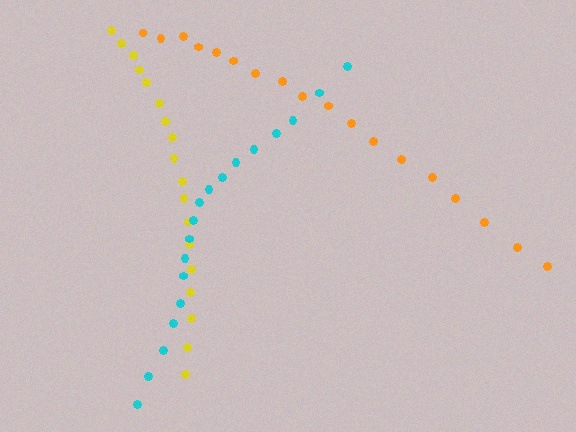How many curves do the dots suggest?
There are 3 distinct paths.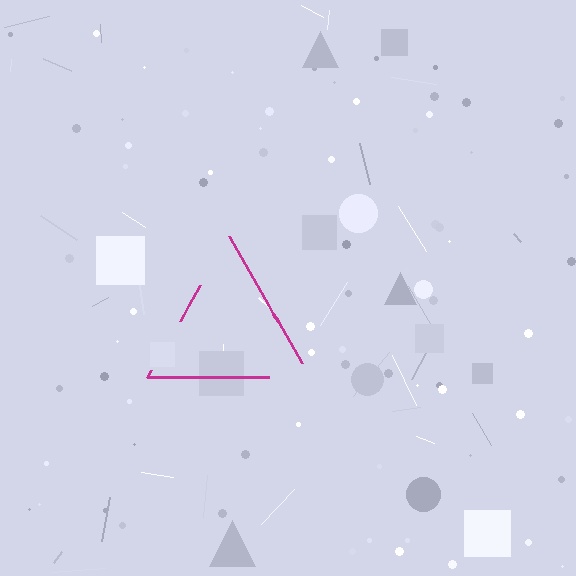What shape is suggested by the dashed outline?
The dashed outline suggests a triangle.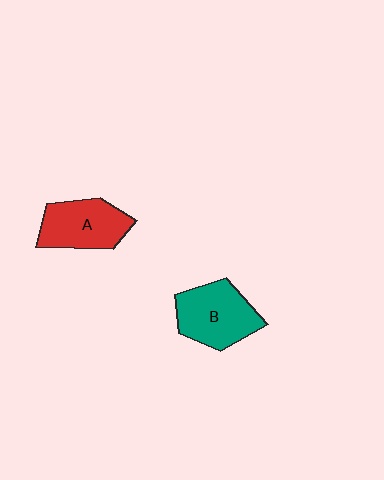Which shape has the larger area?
Shape B (teal).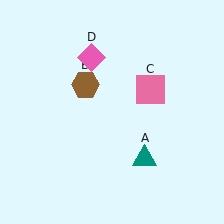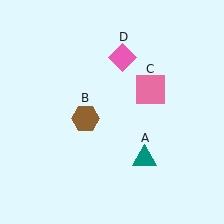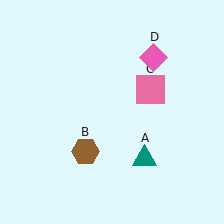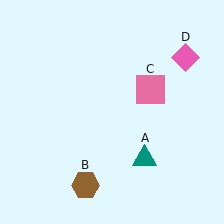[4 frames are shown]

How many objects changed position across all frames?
2 objects changed position: brown hexagon (object B), pink diamond (object D).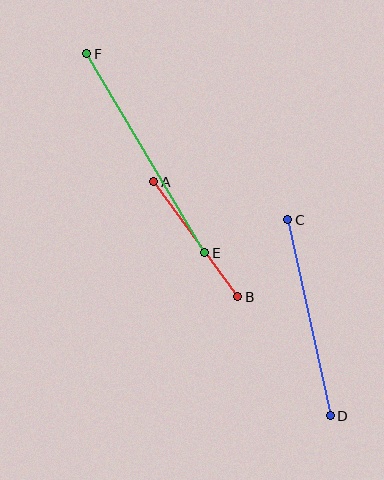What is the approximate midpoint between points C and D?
The midpoint is at approximately (309, 318) pixels.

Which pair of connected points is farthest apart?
Points E and F are farthest apart.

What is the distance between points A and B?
The distance is approximately 142 pixels.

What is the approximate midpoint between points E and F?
The midpoint is at approximately (146, 153) pixels.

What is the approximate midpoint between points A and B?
The midpoint is at approximately (196, 239) pixels.